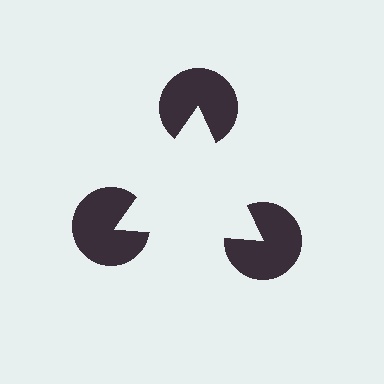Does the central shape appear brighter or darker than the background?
It typically appears slightly brighter than the background, even though no actual brightness change is drawn.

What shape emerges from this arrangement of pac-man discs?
An illusory triangle — its edges are inferred from the aligned wedge cuts in the pac-man discs, not physically drawn.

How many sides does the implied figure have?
3 sides.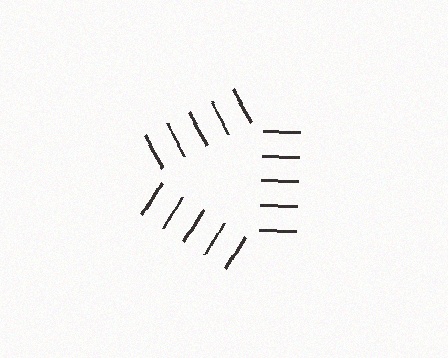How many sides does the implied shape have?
3 sides — the line-ends trace a triangle.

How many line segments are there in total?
15 — 5 along each of the 3 edges.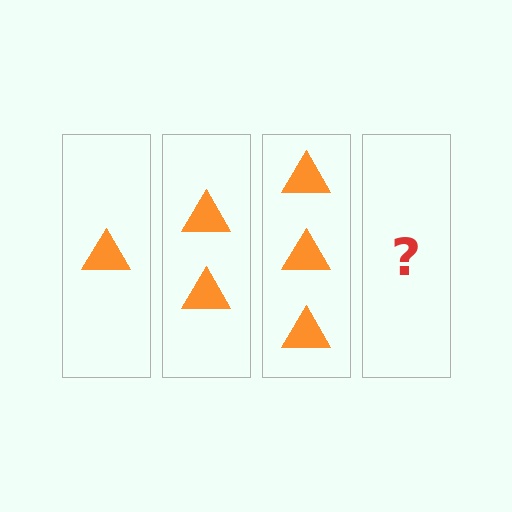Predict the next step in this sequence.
The next step is 4 triangles.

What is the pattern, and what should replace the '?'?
The pattern is that each step adds one more triangle. The '?' should be 4 triangles.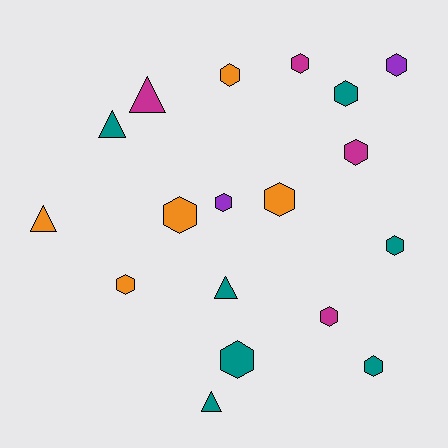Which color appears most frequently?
Teal, with 7 objects.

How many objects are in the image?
There are 18 objects.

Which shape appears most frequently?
Hexagon, with 13 objects.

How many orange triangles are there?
There is 1 orange triangle.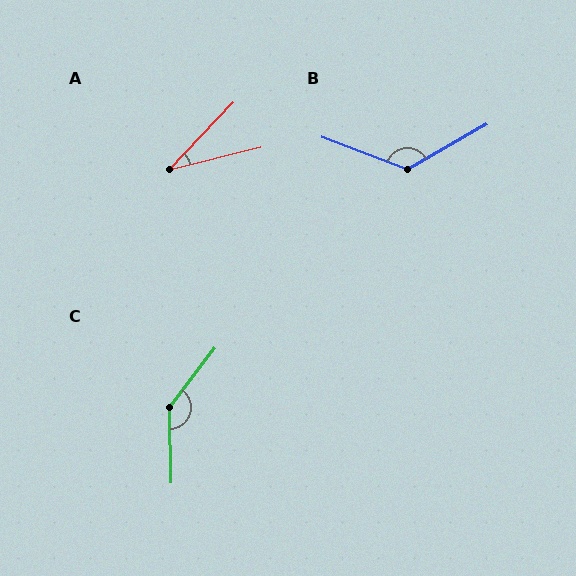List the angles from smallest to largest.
A (32°), B (129°), C (141°).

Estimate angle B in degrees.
Approximately 129 degrees.